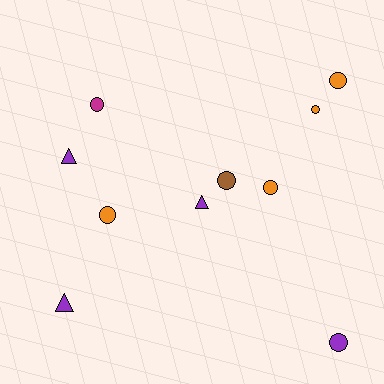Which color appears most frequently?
Orange, with 4 objects.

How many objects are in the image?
There are 10 objects.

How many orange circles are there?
There are 4 orange circles.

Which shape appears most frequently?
Circle, with 7 objects.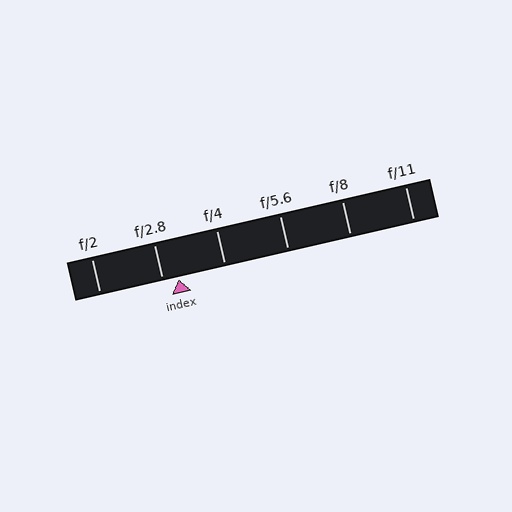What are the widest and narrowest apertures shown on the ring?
The widest aperture shown is f/2 and the narrowest is f/11.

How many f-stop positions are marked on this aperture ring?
There are 6 f-stop positions marked.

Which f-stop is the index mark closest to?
The index mark is closest to f/2.8.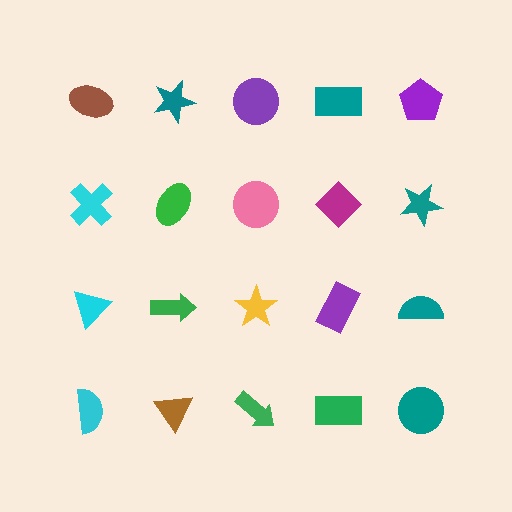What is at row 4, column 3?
A green arrow.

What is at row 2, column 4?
A magenta diamond.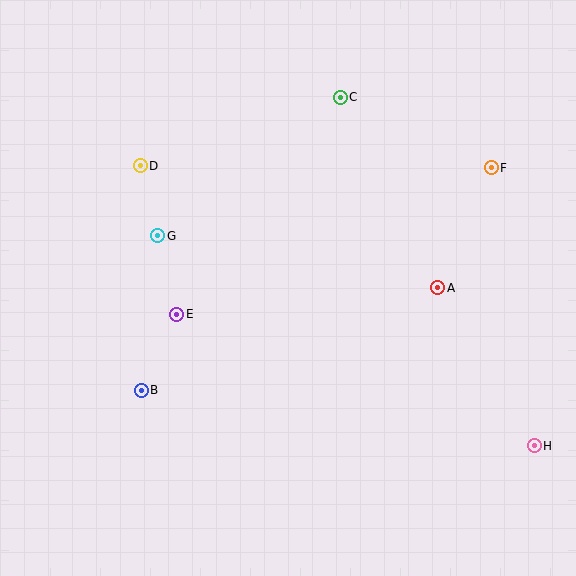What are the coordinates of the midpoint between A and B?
The midpoint between A and B is at (289, 339).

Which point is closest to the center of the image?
Point E at (177, 314) is closest to the center.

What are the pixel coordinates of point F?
Point F is at (491, 168).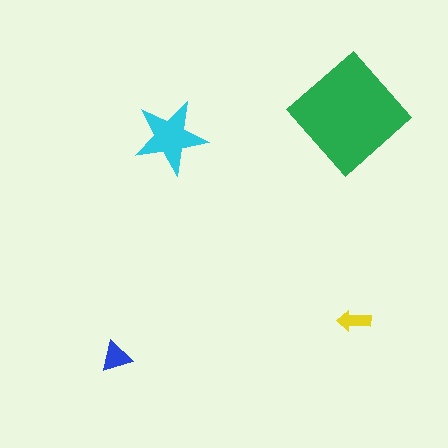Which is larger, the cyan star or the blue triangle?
The cyan star.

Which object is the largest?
The green diamond.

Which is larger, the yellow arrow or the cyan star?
The cyan star.